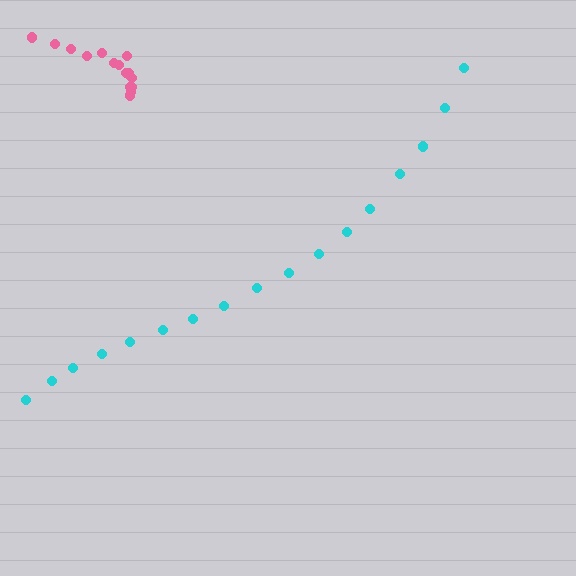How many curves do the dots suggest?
There are 2 distinct paths.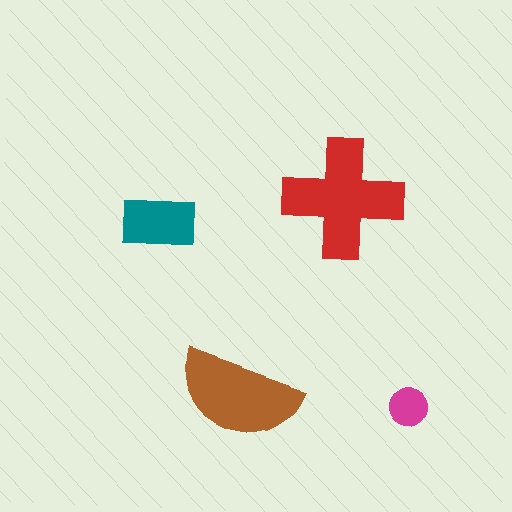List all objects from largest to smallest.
The red cross, the brown semicircle, the teal rectangle, the magenta circle.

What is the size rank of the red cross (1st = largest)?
1st.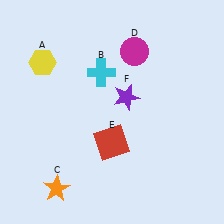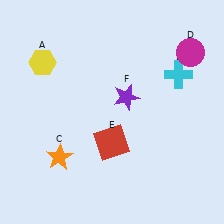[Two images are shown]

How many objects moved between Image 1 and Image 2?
3 objects moved between the two images.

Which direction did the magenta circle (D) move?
The magenta circle (D) moved right.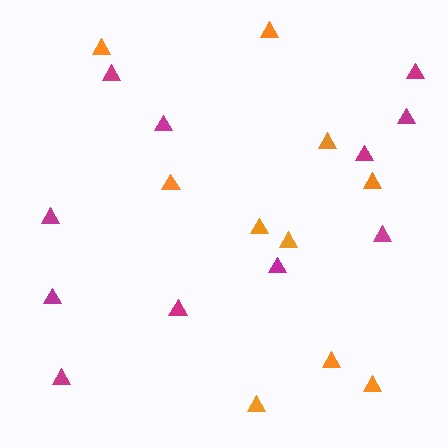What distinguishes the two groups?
There are 2 groups: one group of orange triangles (10) and one group of magenta triangles (11).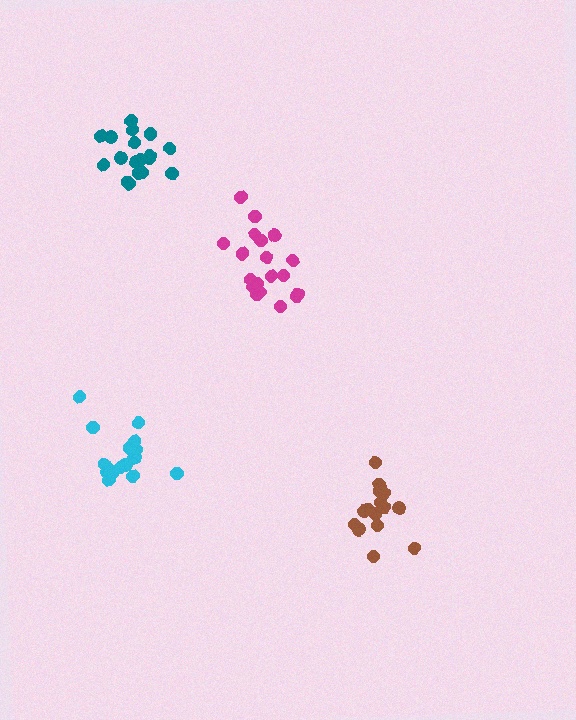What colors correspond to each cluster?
The clusters are colored: magenta, brown, cyan, teal.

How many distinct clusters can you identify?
There are 4 distinct clusters.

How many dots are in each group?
Group 1: 19 dots, Group 2: 15 dots, Group 3: 18 dots, Group 4: 18 dots (70 total).